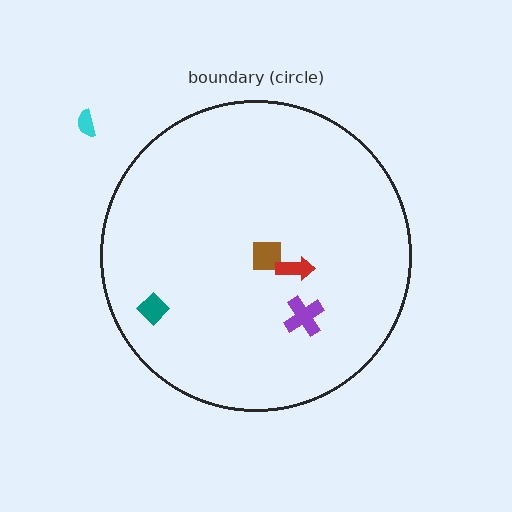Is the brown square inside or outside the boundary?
Inside.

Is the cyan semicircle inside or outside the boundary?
Outside.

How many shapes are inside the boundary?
4 inside, 1 outside.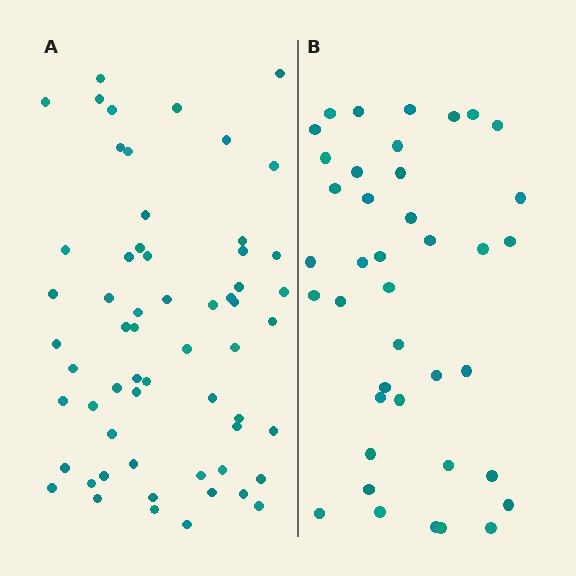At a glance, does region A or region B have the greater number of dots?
Region A (the left region) has more dots.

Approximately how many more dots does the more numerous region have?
Region A has approximately 20 more dots than region B.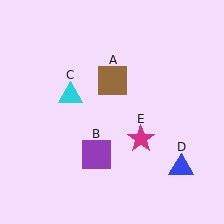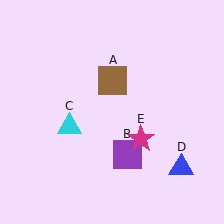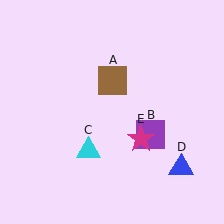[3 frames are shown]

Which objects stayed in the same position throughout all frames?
Brown square (object A) and blue triangle (object D) and magenta star (object E) remained stationary.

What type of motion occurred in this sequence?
The purple square (object B), cyan triangle (object C) rotated counterclockwise around the center of the scene.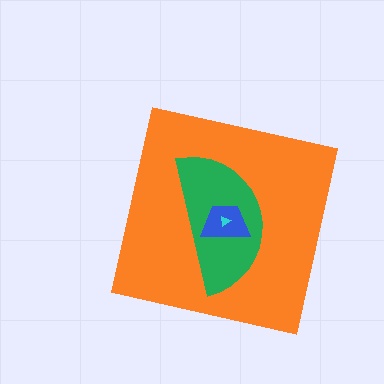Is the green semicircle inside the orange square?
Yes.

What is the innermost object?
The cyan triangle.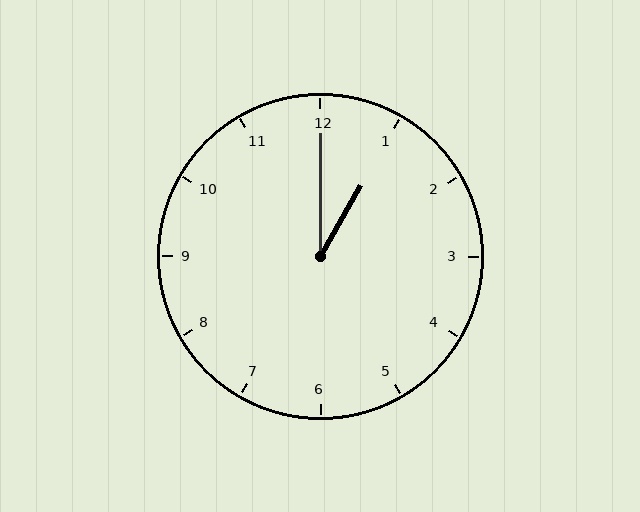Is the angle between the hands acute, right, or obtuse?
It is acute.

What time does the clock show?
1:00.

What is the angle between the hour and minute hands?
Approximately 30 degrees.